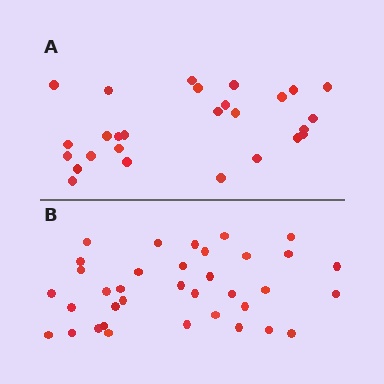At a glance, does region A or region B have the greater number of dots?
Region B (the bottom region) has more dots.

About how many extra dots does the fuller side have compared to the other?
Region B has roughly 8 or so more dots than region A.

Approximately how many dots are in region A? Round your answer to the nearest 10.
About 30 dots. (The exact count is 27, which rounds to 30.)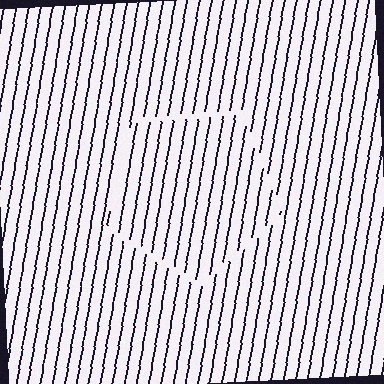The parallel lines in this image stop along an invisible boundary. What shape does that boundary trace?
An illusory pentagon. The interior of the shape contains the same grating, shifted by half a period — the contour is defined by the phase discontinuity where line-ends from the inner and outer gratings abut.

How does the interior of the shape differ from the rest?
The interior of the shape contains the same grating, shifted by half a period — the contour is defined by the phase discontinuity where line-ends from the inner and outer gratings abut.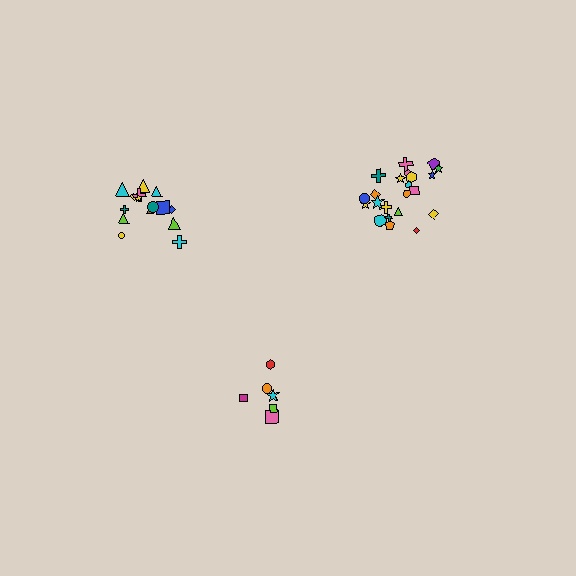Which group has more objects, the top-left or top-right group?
The top-right group.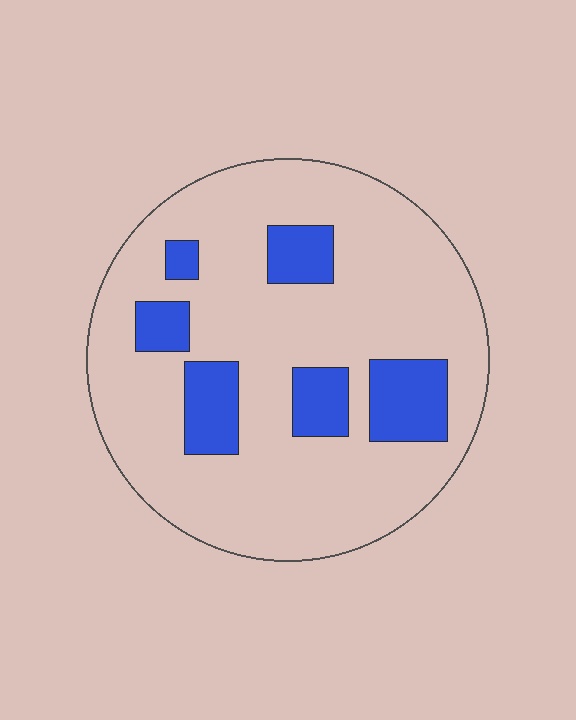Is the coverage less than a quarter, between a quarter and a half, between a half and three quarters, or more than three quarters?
Less than a quarter.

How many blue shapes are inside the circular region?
6.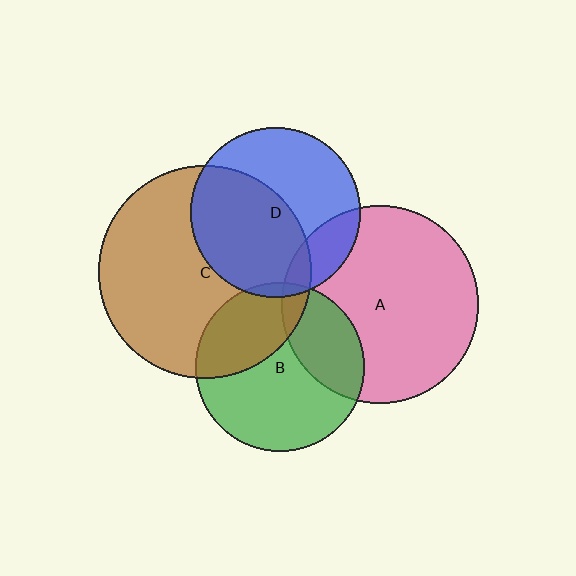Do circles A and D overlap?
Yes.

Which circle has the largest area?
Circle C (brown).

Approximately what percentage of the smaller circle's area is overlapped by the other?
Approximately 15%.